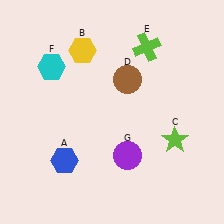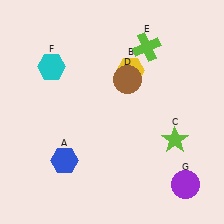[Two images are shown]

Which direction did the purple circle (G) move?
The purple circle (G) moved right.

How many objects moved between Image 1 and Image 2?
2 objects moved between the two images.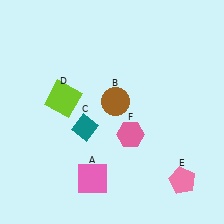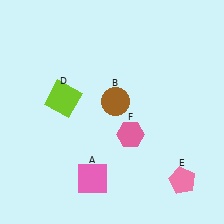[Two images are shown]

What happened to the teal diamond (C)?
The teal diamond (C) was removed in Image 2. It was in the bottom-left area of Image 1.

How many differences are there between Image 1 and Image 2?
There is 1 difference between the two images.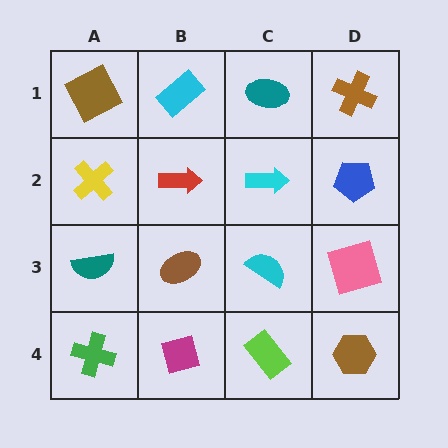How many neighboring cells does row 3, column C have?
4.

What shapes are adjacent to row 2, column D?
A brown cross (row 1, column D), a pink square (row 3, column D), a cyan arrow (row 2, column C).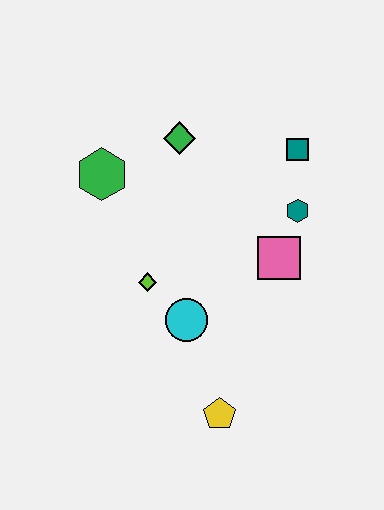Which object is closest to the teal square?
The teal hexagon is closest to the teal square.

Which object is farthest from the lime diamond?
The teal square is farthest from the lime diamond.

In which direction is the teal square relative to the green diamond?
The teal square is to the right of the green diamond.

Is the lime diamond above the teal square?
No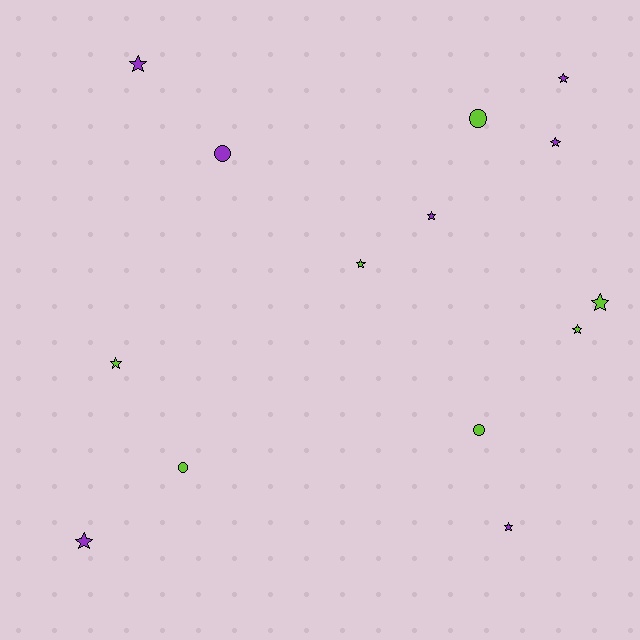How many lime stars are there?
There are 4 lime stars.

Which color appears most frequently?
Purple, with 7 objects.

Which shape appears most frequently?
Star, with 10 objects.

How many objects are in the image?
There are 14 objects.